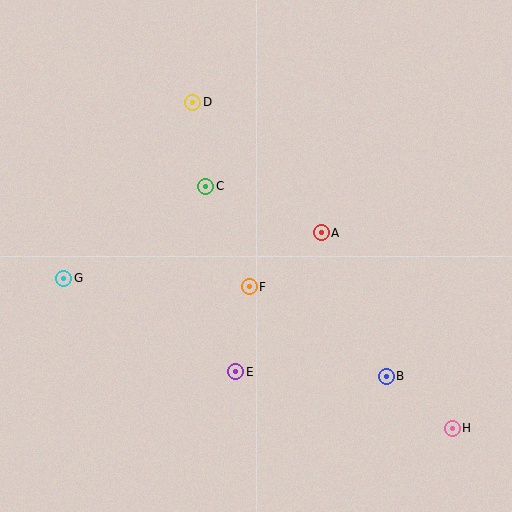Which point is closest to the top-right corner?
Point A is closest to the top-right corner.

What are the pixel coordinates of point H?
Point H is at (452, 428).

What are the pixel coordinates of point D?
Point D is at (193, 102).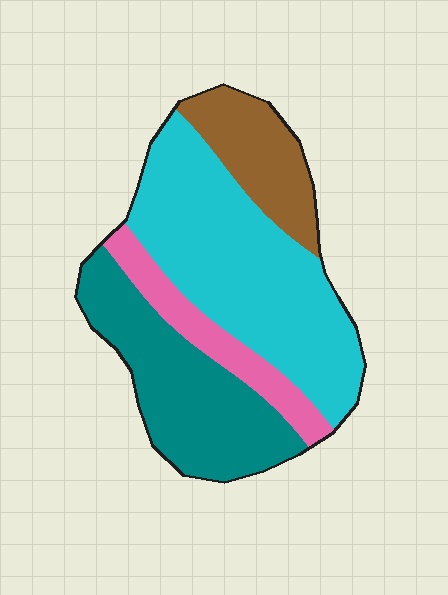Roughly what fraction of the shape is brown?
Brown takes up about one sixth (1/6) of the shape.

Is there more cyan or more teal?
Cyan.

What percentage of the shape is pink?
Pink covers about 10% of the shape.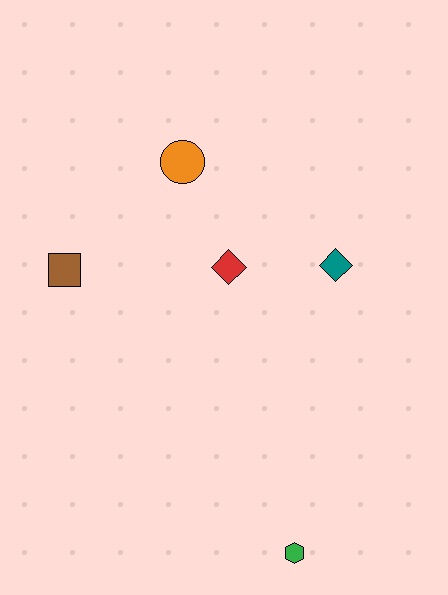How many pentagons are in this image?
There are no pentagons.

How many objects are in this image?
There are 5 objects.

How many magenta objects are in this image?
There are no magenta objects.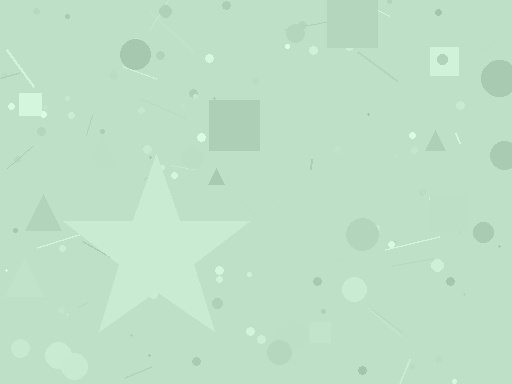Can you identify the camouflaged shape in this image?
The camouflaged shape is a star.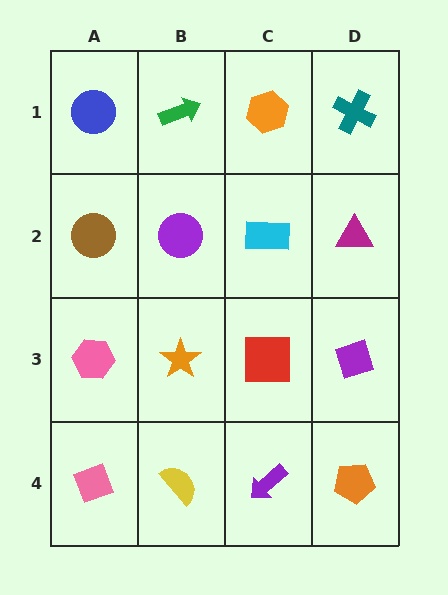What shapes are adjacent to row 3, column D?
A magenta triangle (row 2, column D), an orange pentagon (row 4, column D), a red square (row 3, column C).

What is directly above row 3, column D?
A magenta triangle.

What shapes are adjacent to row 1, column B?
A purple circle (row 2, column B), a blue circle (row 1, column A), an orange hexagon (row 1, column C).